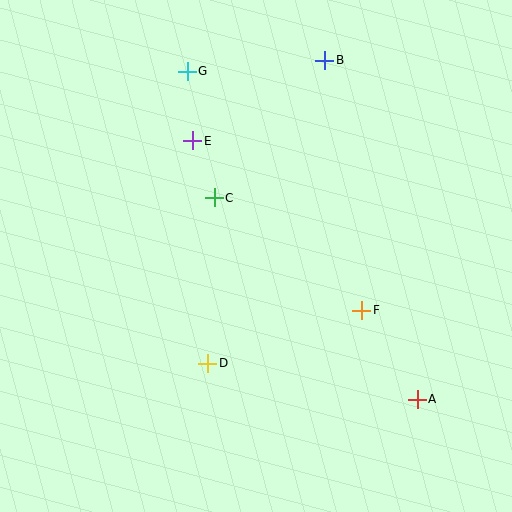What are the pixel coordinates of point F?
Point F is at (362, 310).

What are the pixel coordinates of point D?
Point D is at (208, 363).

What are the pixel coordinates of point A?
Point A is at (417, 399).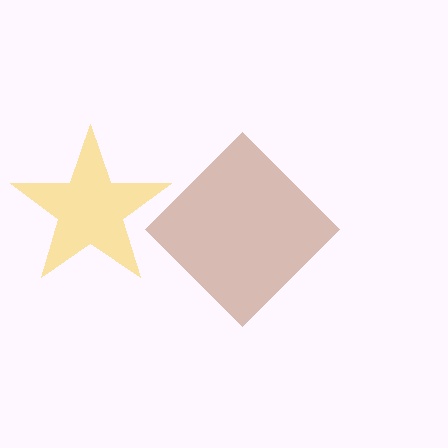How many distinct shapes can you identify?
There are 2 distinct shapes: a yellow star, a brown diamond.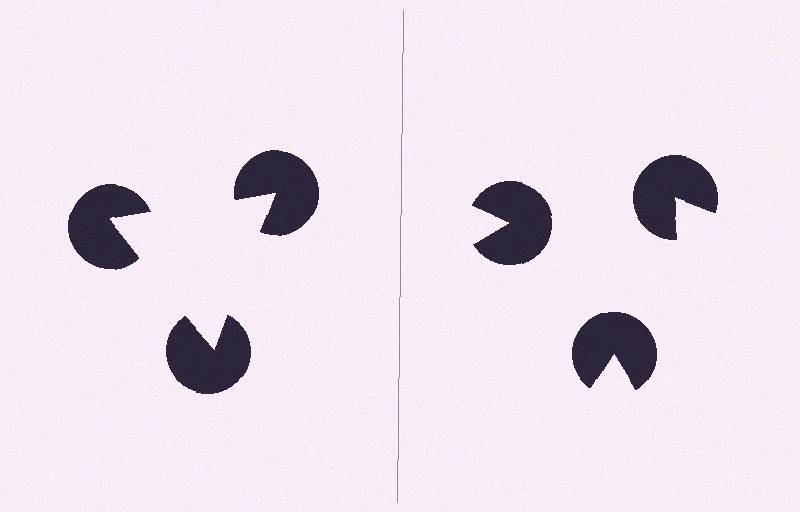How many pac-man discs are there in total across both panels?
6 — 3 on each side.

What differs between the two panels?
The pac-man discs are positioned identically on both sides; only the wedge orientations differ. On the left they align to a triangle; on the right they are misaligned.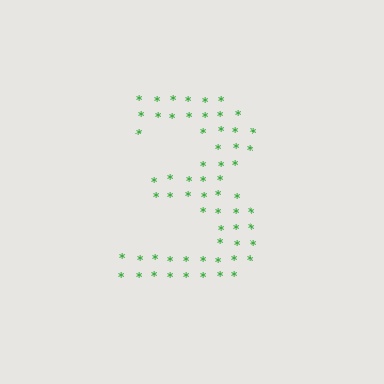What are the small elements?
The small elements are asterisks.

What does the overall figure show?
The overall figure shows the digit 3.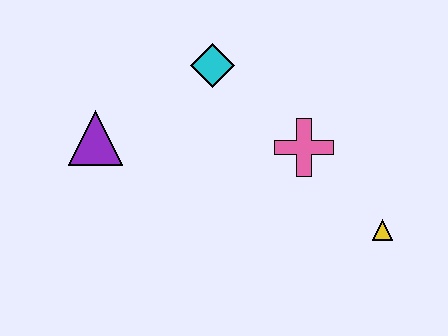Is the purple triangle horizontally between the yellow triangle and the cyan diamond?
No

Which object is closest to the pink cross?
The yellow triangle is closest to the pink cross.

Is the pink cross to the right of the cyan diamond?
Yes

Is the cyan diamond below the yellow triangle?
No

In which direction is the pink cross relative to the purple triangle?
The pink cross is to the right of the purple triangle.